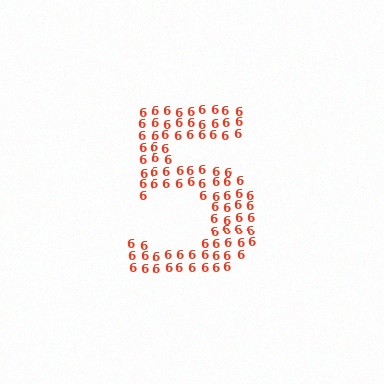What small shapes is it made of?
It is made of small digit 6's.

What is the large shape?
The large shape is the digit 5.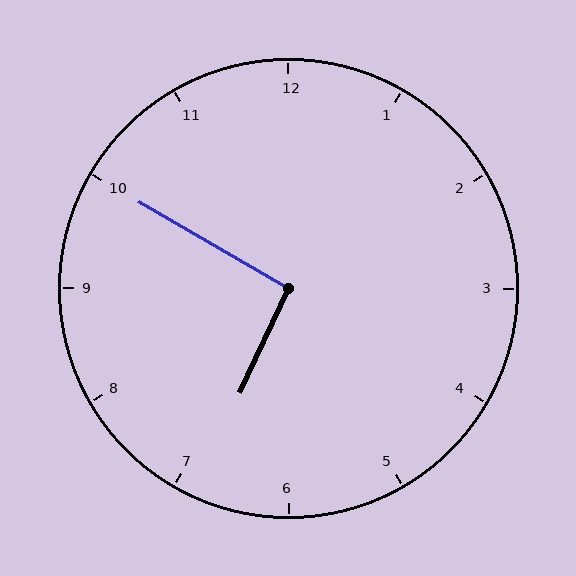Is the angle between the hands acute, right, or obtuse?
It is right.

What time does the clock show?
6:50.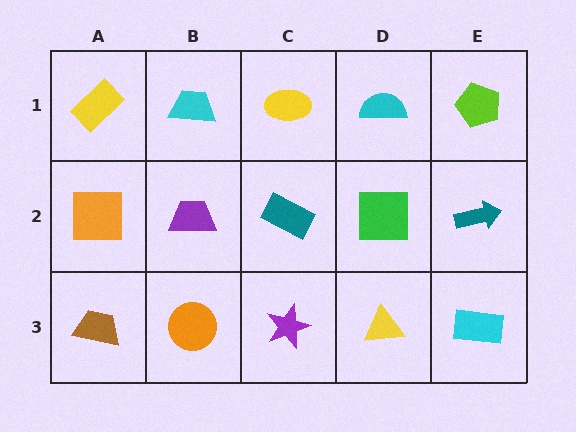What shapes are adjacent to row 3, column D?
A green square (row 2, column D), a purple star (row 3, column C), a cyan rectangle (row 3, column E).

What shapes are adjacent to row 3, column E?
A teal arrow (row 2, column E), a yellow triangle (row 3, column D).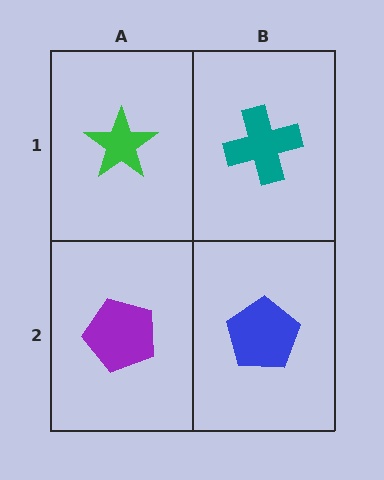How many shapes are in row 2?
2 shapes.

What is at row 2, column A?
A purple pentagon.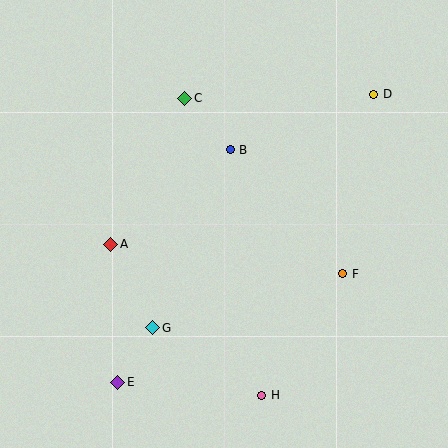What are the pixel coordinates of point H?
Point H is at (262, 395).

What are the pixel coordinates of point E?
Point E is at (118, 382).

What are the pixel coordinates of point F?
Point F is at (343, 274).